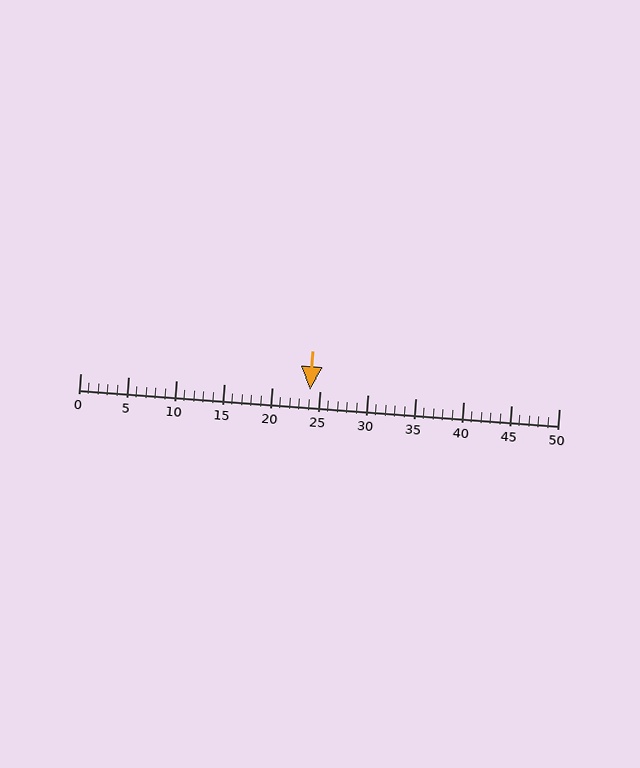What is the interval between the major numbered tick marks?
The major tick marks are spaced 5 units apart.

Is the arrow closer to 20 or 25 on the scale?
The arrow is closer to 25.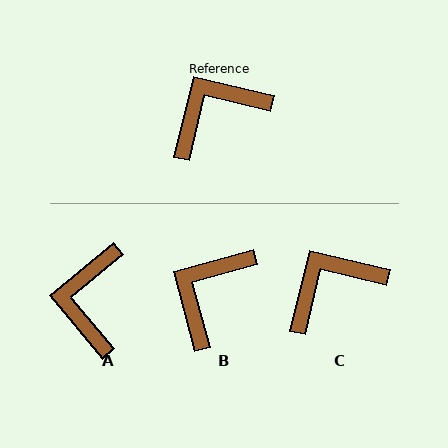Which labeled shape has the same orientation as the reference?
C.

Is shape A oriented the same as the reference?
No, it is off by about 53 degrees.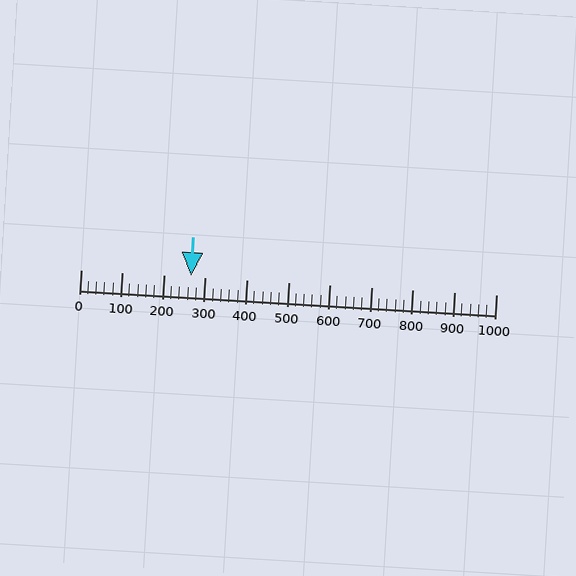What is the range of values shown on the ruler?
The ruler shows values from 0 to 1000.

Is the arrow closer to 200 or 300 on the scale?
The arrow is closer to 300.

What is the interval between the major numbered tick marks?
The major tick marks are spaced 100 units apart.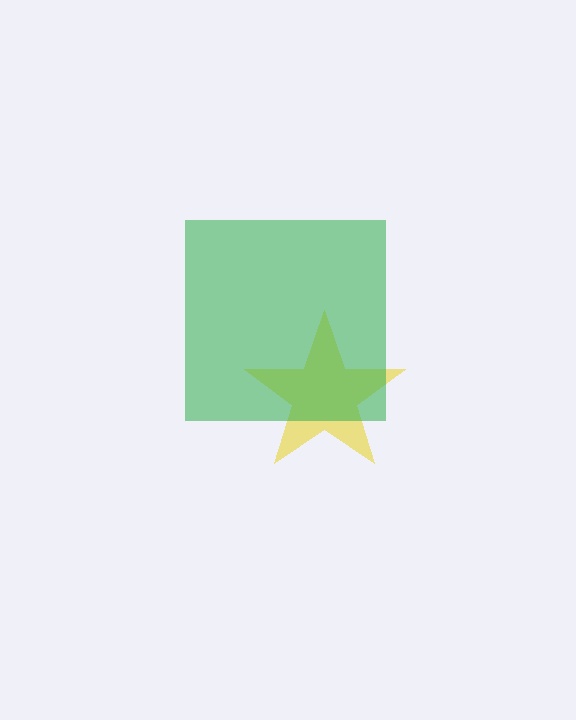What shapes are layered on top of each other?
The layered shapes are: a yellow star, a green square.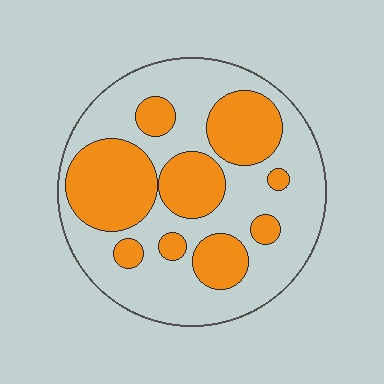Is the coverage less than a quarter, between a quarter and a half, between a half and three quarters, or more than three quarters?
Between a quarter and a half.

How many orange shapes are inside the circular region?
9.